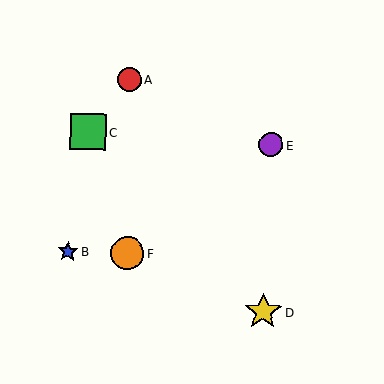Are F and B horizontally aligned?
Yes, both are at y≈253.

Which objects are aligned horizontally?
Objects B, F are aligned horizontally.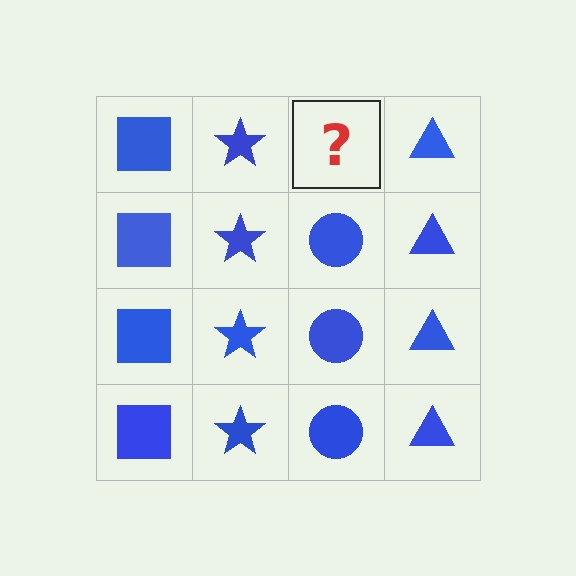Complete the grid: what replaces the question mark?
The question mark should be replaced with a blue circle.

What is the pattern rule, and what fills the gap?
The rule is that each column has a consistent shape. The gap should be filled with a blue circle.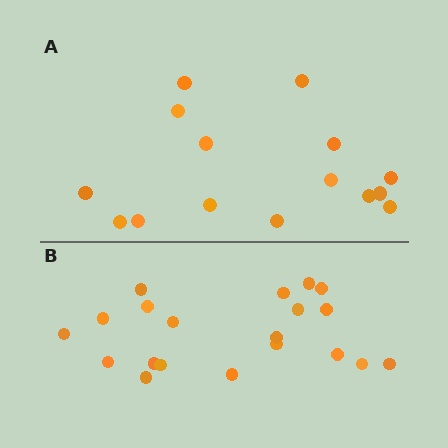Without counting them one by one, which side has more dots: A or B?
Region B (the bottom region) has more dots.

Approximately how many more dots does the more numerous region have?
Region B has about 5 more dots than region A.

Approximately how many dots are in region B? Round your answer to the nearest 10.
About 20 dots.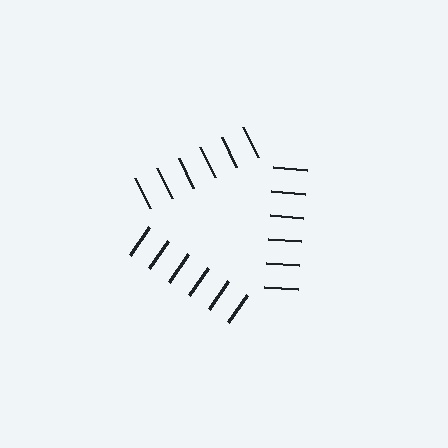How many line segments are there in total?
18 — 6 along each of the 3 edges.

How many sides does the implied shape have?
3 sides — the line-ends trace a triangle.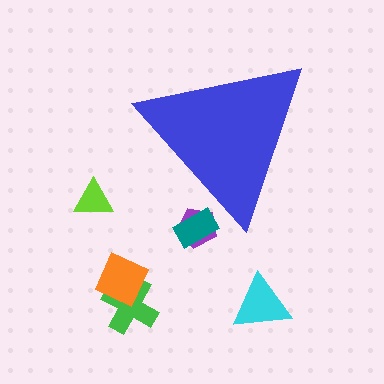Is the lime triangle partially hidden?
No, the lime triangle is fully visible.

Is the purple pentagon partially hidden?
Yes, the purple pentagon is partially hidden behind the blue triangle.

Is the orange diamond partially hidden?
No, the orange diamond is fully visible.